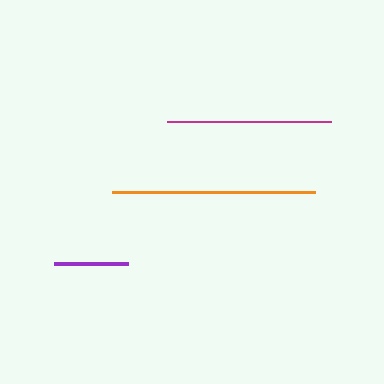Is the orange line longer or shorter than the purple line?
The orange line is longer than the purple line.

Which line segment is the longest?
The orange line is the longest at approximately 203 pixels.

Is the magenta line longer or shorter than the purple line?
The magenta line is longer than the purple line.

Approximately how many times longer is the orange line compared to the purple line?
The orange line is approximately 2.8 times the length of the purple line.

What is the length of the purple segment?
The purple segment is approximately 74 pixels long.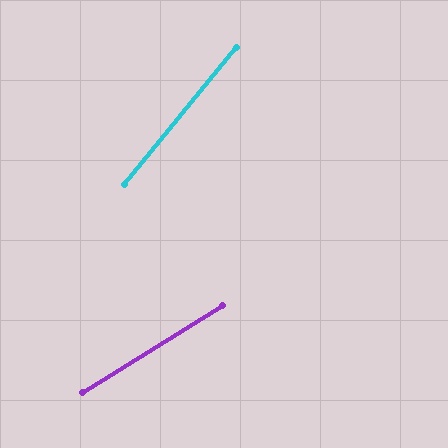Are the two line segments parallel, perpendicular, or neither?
Neither parallel nor perpendicular — they differ by about 19°.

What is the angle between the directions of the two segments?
Approximately 19 degrees.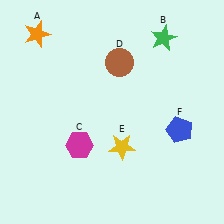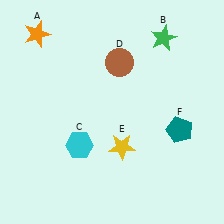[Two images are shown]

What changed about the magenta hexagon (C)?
In Image 1, C is magenta. In Image 2, it changed to cyan.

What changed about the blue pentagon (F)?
In Image 1, F is blue. In Image 2, it changed to teal.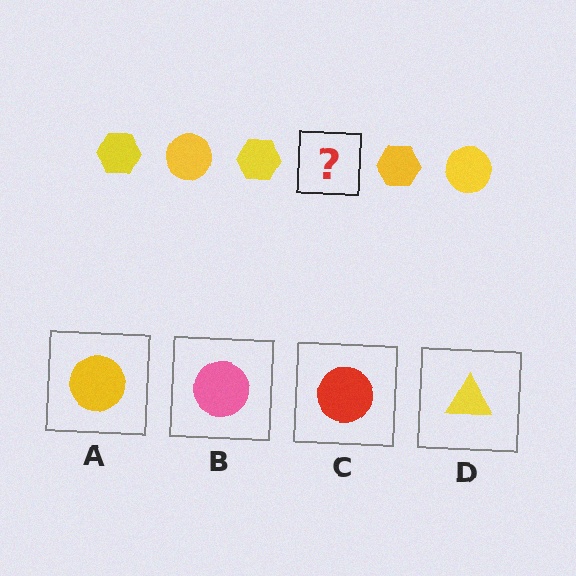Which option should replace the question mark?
Option A.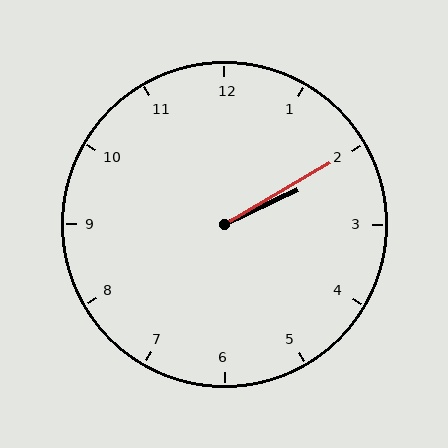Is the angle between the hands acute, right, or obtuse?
It is acute.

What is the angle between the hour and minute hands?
Approximately 5 degrees.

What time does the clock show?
2:10.